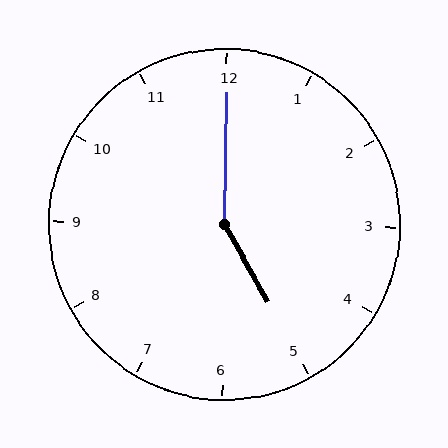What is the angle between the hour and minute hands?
Approximately 150 degrees.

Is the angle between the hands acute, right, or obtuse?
It is obtuse.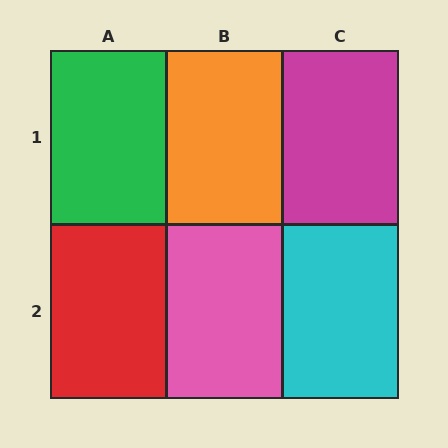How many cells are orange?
1 cell is orange.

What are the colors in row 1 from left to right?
Green, orange, magenta.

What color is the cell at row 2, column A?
Red.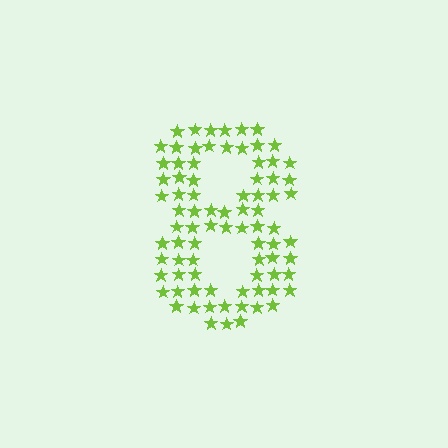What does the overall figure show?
The overall figure shows the digit 8.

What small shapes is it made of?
It is made of small stars.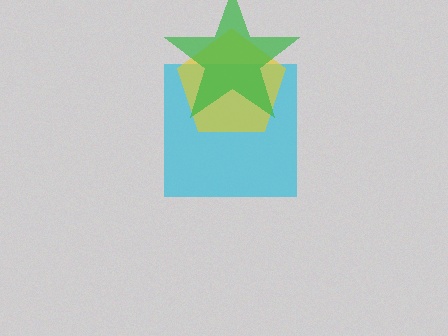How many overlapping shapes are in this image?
There are 3 overlapping shapes in the image.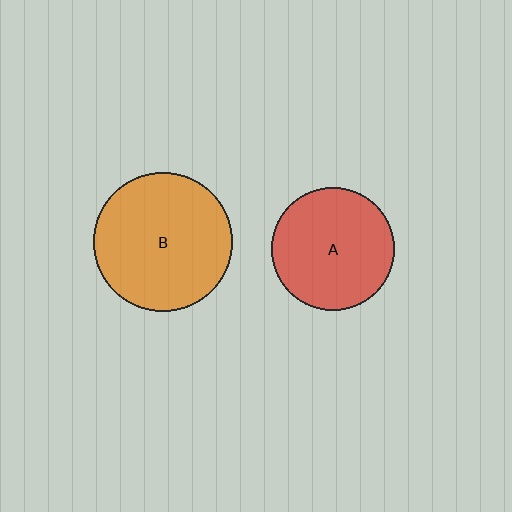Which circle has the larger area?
Circle B (orange).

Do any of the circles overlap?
No, none of the circles overlap.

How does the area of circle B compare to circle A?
Approximately 1.3 times.